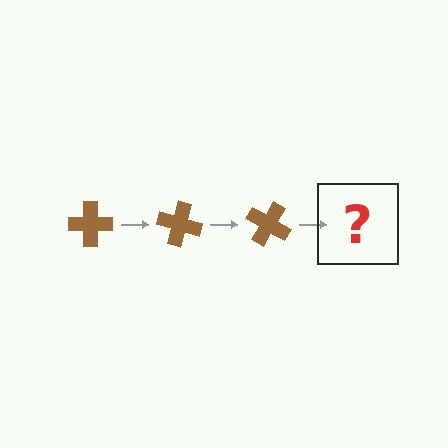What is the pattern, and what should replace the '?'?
The pattern is that the cross rotates 15 degrees each step. The '?' should be a brown cross rotated 45 degrees.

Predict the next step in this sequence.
The next step is a brown cross rotated 45 degrees.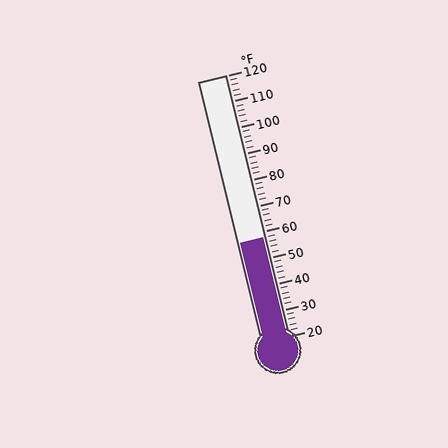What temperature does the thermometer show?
The thermometer shows approximately 58°F.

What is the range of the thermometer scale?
The thermometer scale ranges from 20°F to 120°F.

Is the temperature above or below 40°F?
The temperature is above 40°F.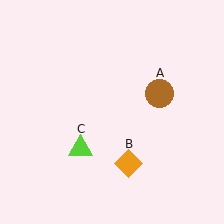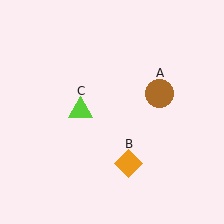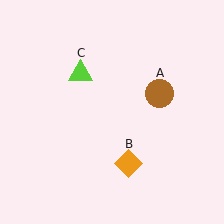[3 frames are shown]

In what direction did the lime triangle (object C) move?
The lime triangle (object C) moved up.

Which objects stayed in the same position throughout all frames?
Brown circle (object A) and orange diamond (object B) remained stationary.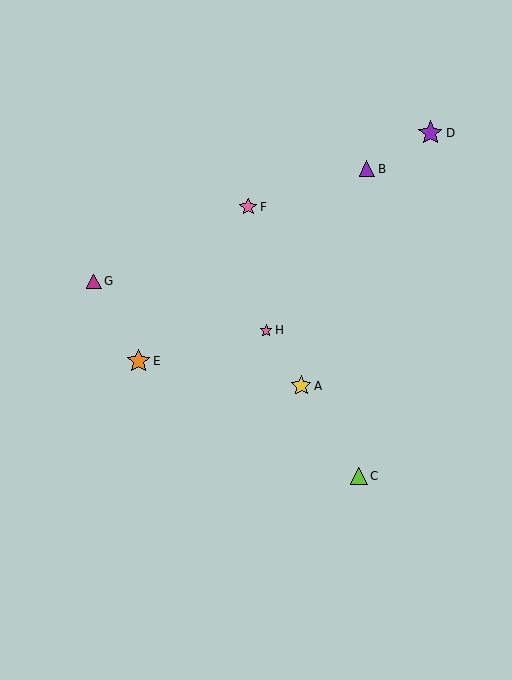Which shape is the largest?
The purple star (labeled D) is the largest.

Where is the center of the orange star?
The center of the orange star is at (139, 361).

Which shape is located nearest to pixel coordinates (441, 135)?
The purple star (labeled D) at (430, 133) is nearest to that location.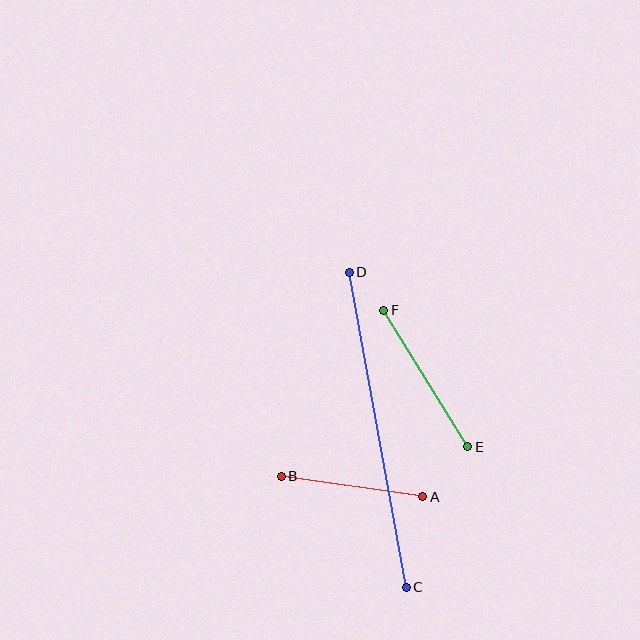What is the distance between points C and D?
The distance is approximately 320 pixels.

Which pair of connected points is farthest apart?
Points C and D are farthest apart.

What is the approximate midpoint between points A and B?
The midpoint is at approximately (352, 486) pixels.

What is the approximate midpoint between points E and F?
The midpoint is at approximately (426, 378) pixels.